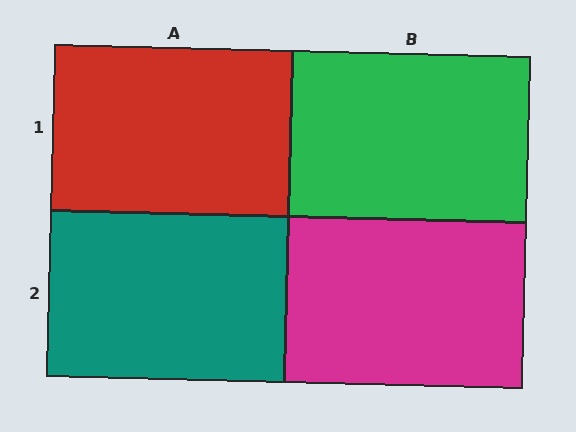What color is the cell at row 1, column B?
Green.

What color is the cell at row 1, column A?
Red.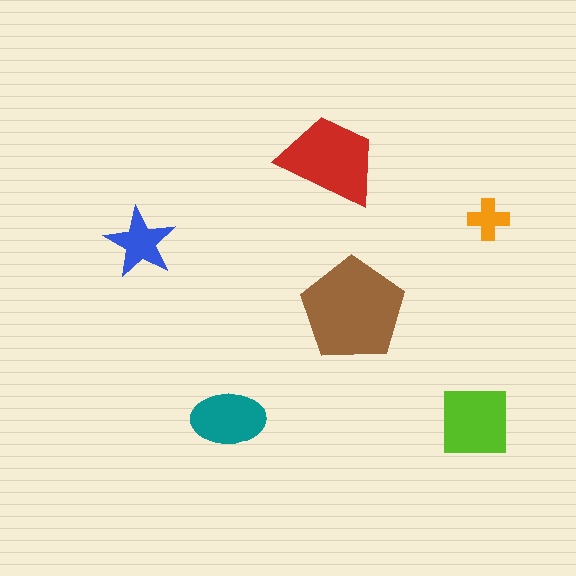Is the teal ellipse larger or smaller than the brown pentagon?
Smaller.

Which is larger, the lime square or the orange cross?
The lime square.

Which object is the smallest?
The orange cross.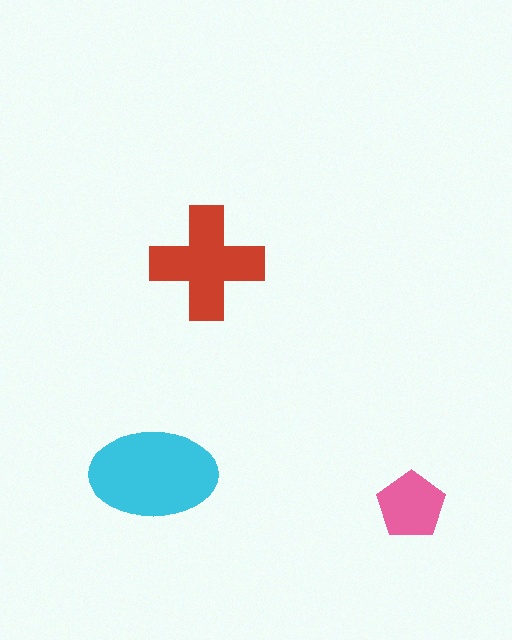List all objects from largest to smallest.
The cyan ellipse, the red cross, the pink pentagon.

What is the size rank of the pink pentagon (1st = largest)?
3rd.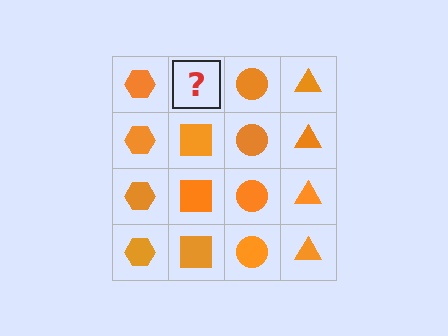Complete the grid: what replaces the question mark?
The question mark should be replaced with an orange square.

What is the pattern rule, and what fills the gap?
The rule is that each column has a consistent shape. The gap should be filled with an orange square.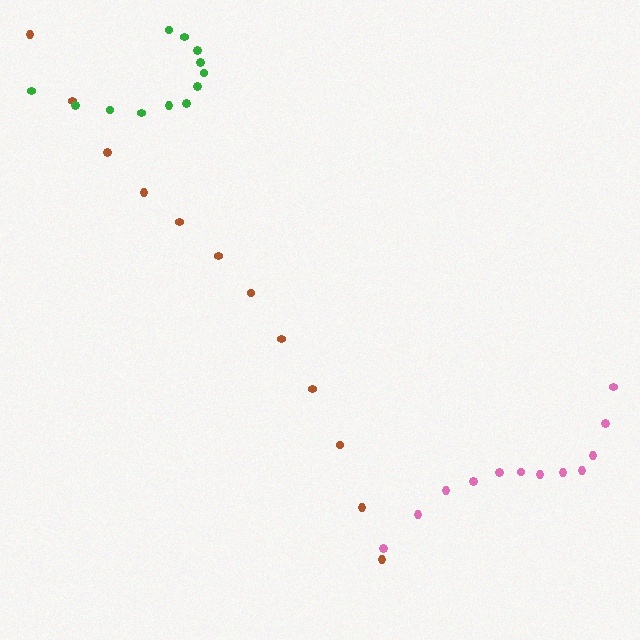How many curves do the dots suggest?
There are 3 distinct paths.